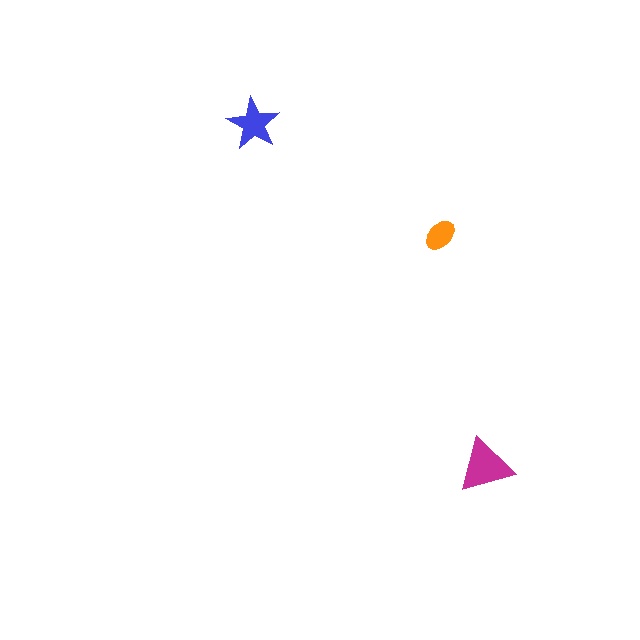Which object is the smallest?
The orange ellipse.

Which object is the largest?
The magenta triangle.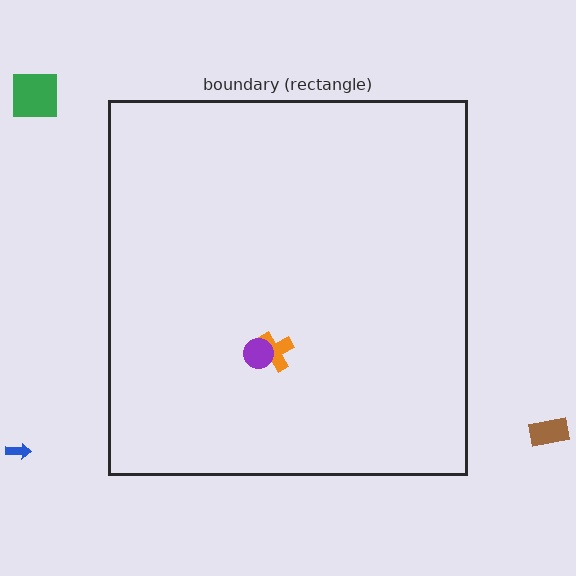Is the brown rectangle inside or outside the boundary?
Outside.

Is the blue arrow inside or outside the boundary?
Outside.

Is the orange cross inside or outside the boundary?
Inside.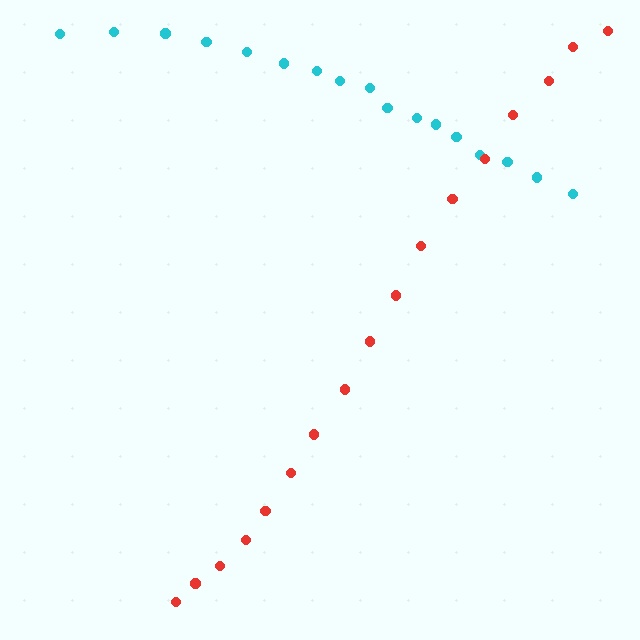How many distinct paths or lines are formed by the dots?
There are 2 distinct paths.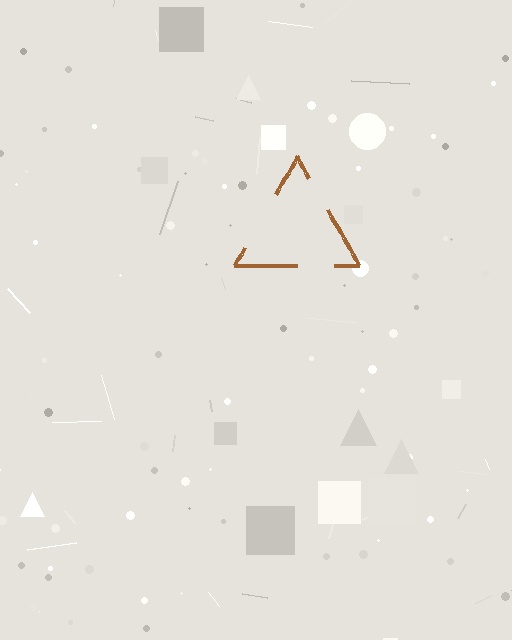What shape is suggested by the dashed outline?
The dashed outline suggests a triangle.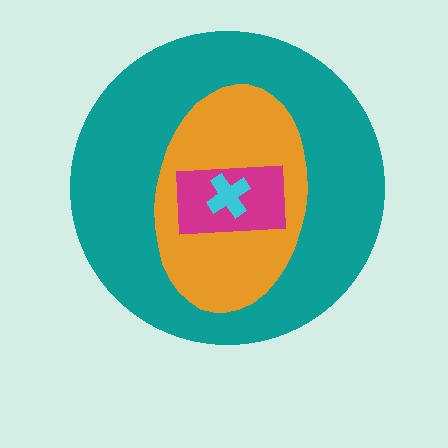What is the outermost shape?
The teal circle.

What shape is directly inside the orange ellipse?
The magenta rectangle.